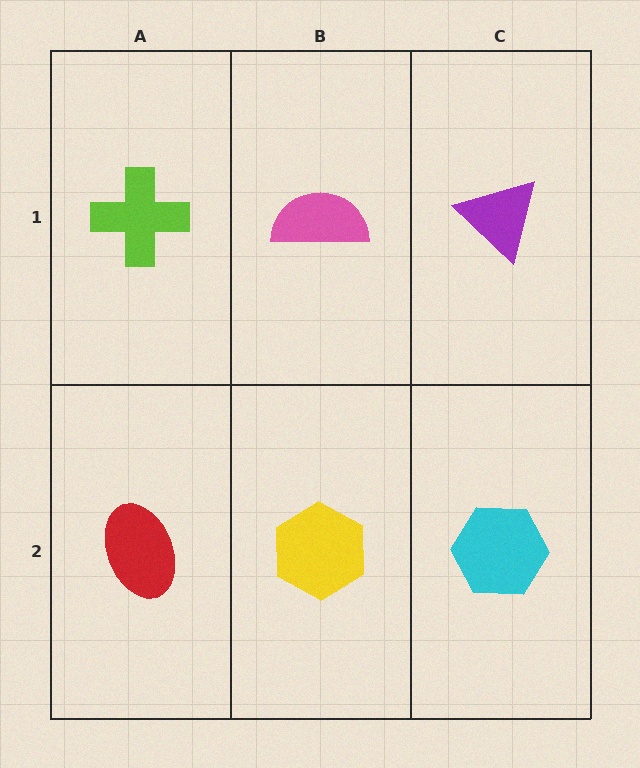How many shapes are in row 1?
3 shapes.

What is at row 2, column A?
A red ellipse.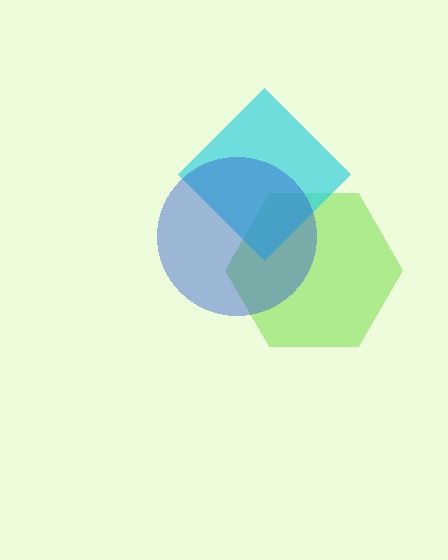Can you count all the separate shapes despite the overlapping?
Yes, there are 3 separate shapes.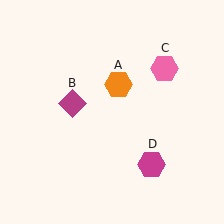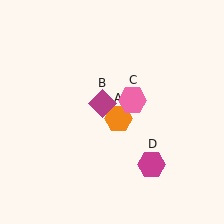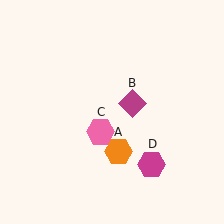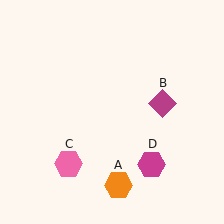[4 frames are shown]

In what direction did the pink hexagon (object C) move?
The pink hexagon (object C) moved down and to the left.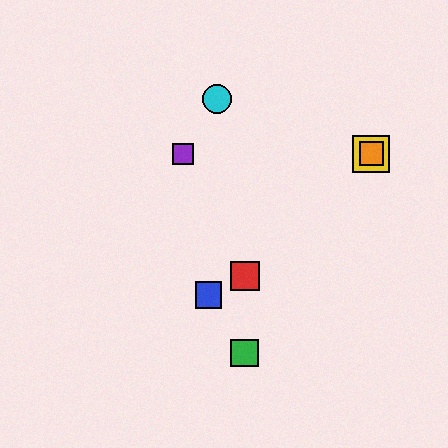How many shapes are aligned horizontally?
3 shapes (the yellow square, the purple square, the orange square) are aligned horizontally.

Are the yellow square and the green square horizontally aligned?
No, the yellow square is at y≈154 and the green square is at y≈353.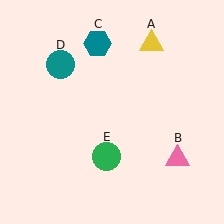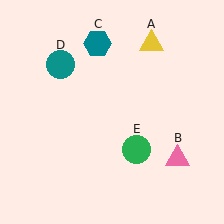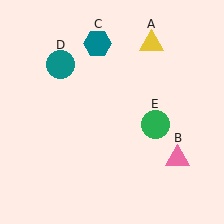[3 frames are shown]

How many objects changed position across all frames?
1 object changed position: green circle (object E).